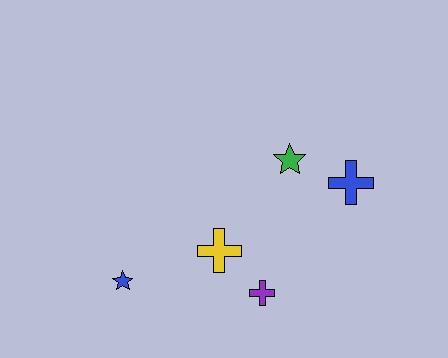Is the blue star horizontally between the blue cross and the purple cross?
No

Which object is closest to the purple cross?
The yellow cross is closest to the purple cross.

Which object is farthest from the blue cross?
The blue star is farthest from the blue cross.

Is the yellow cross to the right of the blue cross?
No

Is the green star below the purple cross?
No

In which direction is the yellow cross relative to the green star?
The yellow cross is below the green star.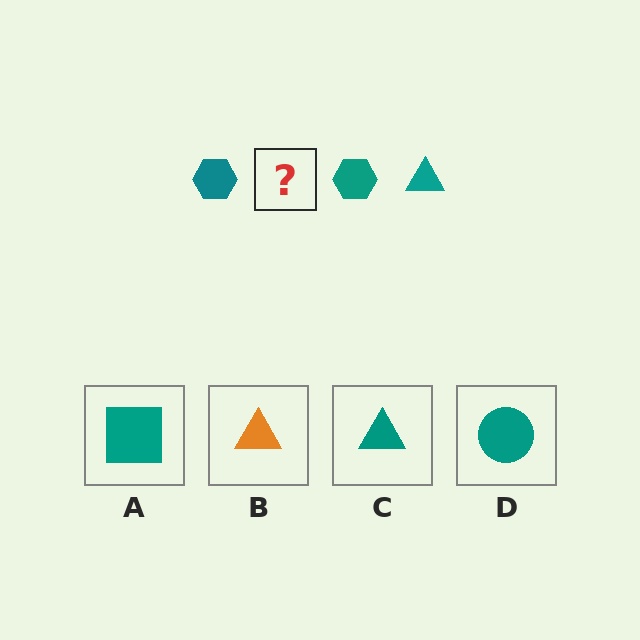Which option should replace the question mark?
Option C.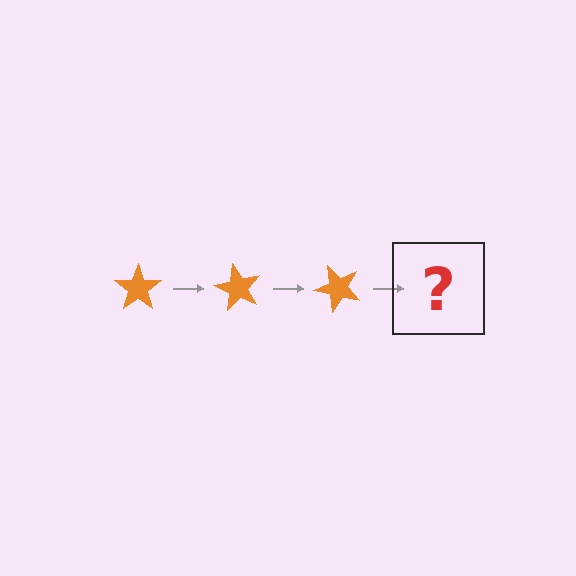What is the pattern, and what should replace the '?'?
The pattern is that the star rotates 60 degrees each step. The '?' should be an orange star rotated 180 degrees.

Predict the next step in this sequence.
The next step is an orange star rotated 180 degrees.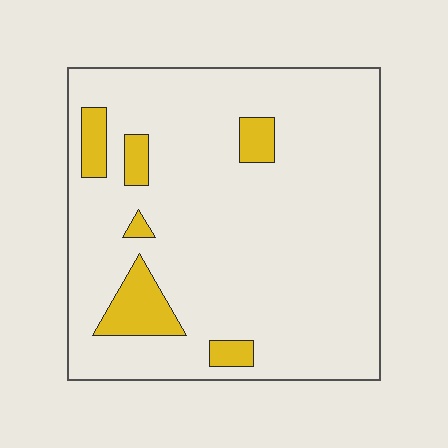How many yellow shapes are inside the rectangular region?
6.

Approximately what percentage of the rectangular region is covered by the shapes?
Approximately 10%.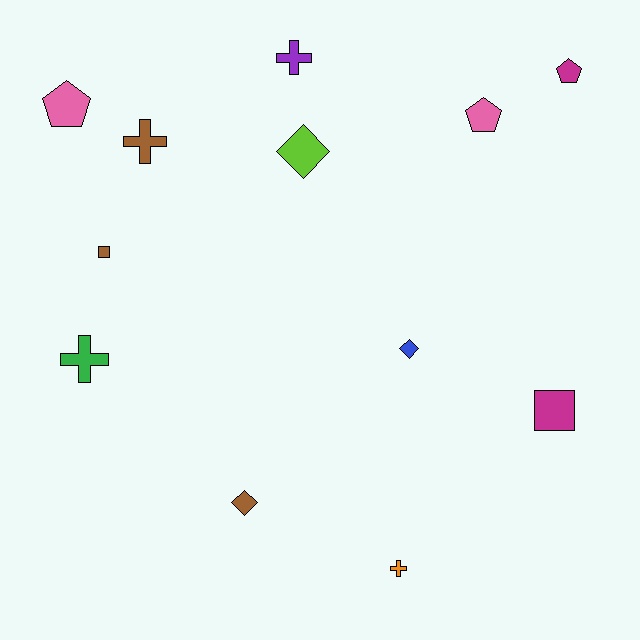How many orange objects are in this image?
There is 1 orange object.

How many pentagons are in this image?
There are 3 pentagons.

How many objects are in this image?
There are 12 objects.